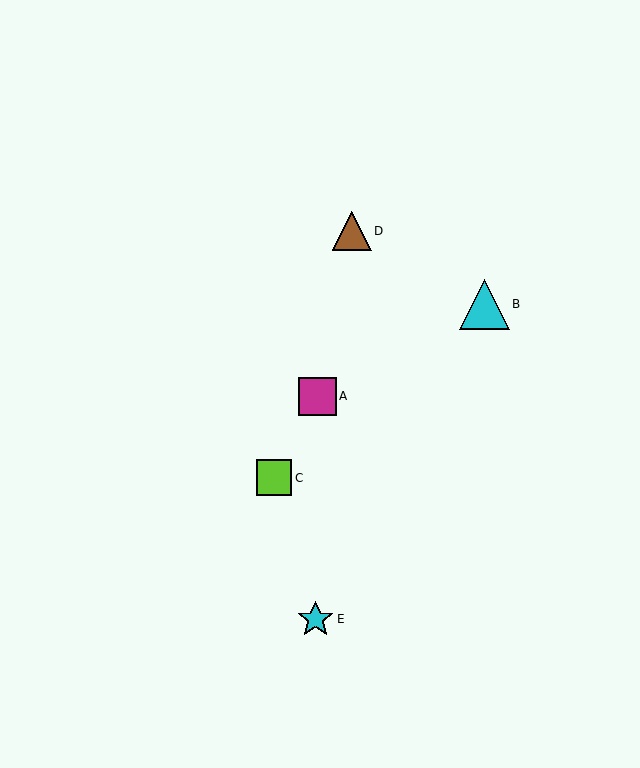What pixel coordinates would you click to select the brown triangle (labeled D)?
Click at (352, 231) to select the brown triangle D.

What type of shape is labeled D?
Shape D is a brown triangle.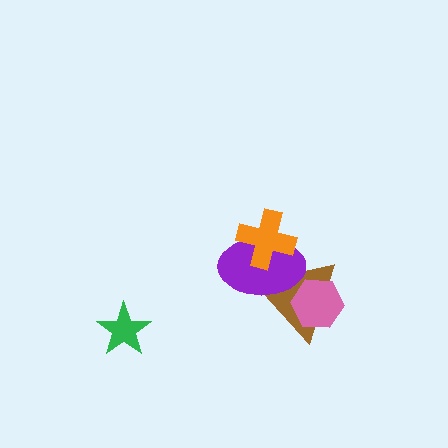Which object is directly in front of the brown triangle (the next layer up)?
The purple ellipse is directly in front of the brown triangle.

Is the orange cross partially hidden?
No, no other shape covers it.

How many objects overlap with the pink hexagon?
1 object overlaps with the pink hexagon.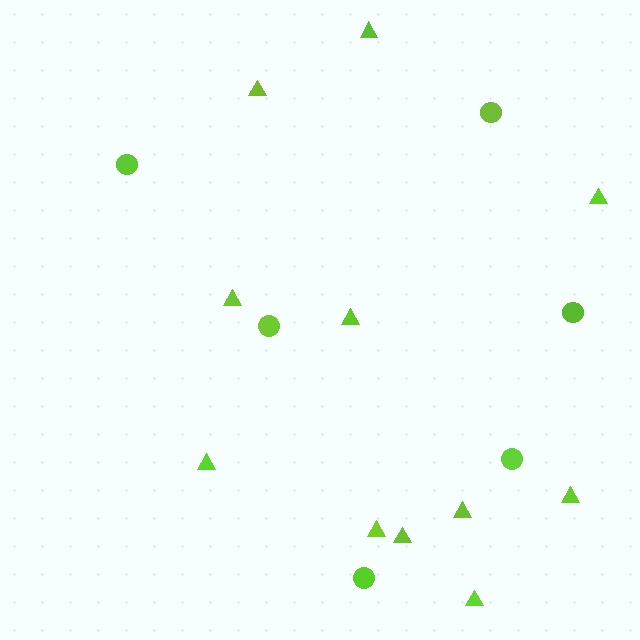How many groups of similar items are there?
There are 2 groups: one group of triangles (11) and one group of circles (6).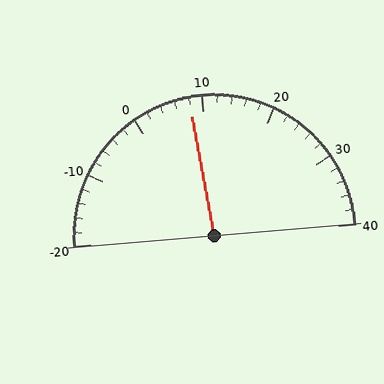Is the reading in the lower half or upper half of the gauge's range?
The reading is in the lower half of the range (-20 to 40).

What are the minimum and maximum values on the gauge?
The gauge ranges from -20 to 40.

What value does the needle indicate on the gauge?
The needle indicates approximately 8.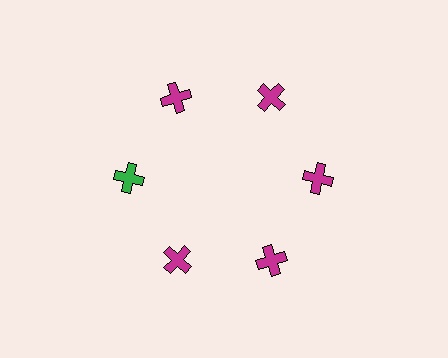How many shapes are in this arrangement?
There are 6 shapes arranged in a ring pattern.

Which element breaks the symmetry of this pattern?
The green cross at roughly the 9 o'clock position breaks the symmetry. All other shapes are magenta crosses.